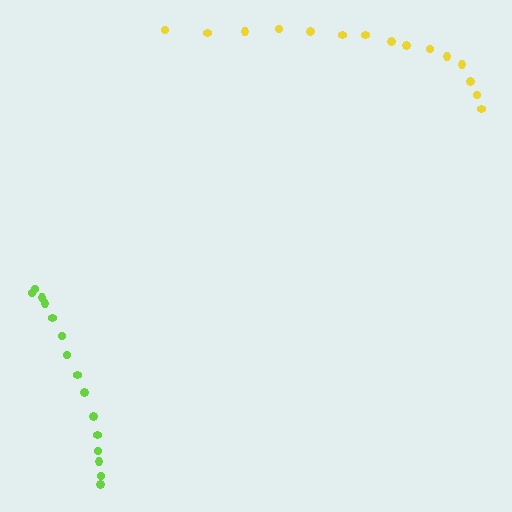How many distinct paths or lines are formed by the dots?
There are 2 distinct paths.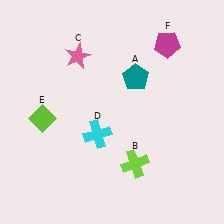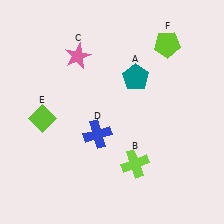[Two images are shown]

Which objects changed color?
D changed from cyan to blue. F changed from magenta to lime.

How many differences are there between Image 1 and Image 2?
There are 2 differences between the two images.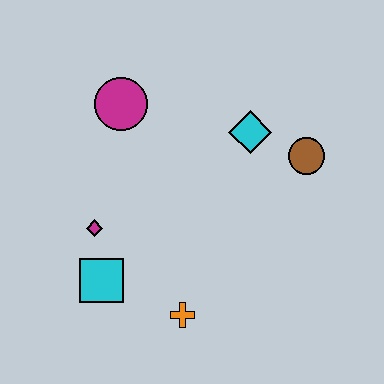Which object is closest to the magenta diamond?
The cyan square is closest to the magenta diamond.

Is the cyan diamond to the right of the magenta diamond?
Yes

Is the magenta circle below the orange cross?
No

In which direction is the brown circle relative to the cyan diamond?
The brown circle is to the right of the cyan diamond.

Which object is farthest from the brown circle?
The cyan square is farthest from the brown circle.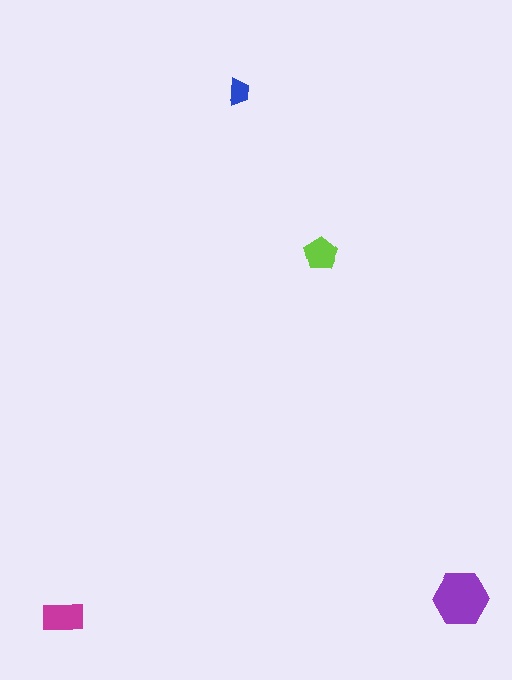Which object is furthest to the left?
The magenta rectangle is leftmost.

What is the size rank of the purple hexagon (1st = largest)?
1st.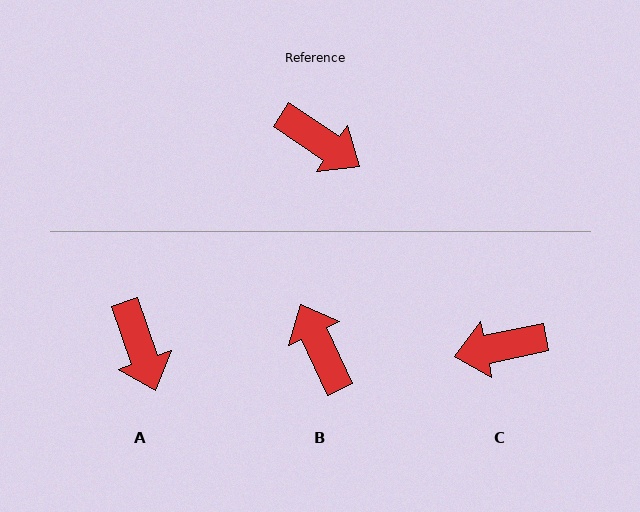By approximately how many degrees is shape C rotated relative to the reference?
Approximately 135 degrees clockwise.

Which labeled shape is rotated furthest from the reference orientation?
B, about 149 degrees away.